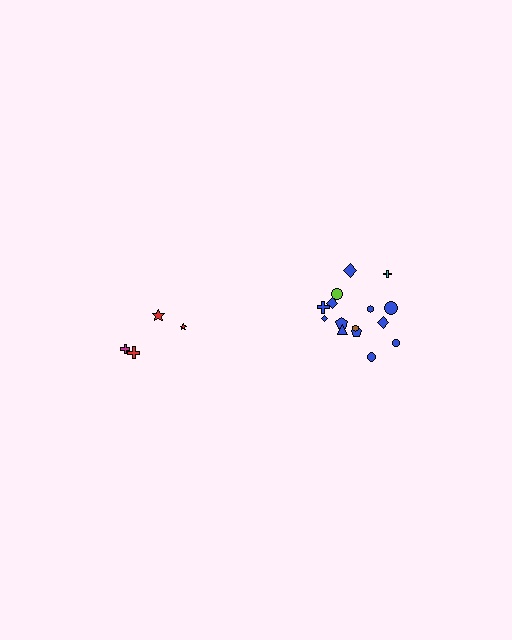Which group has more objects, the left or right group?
The right group.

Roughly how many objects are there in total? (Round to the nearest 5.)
Roughly 20 objects in total.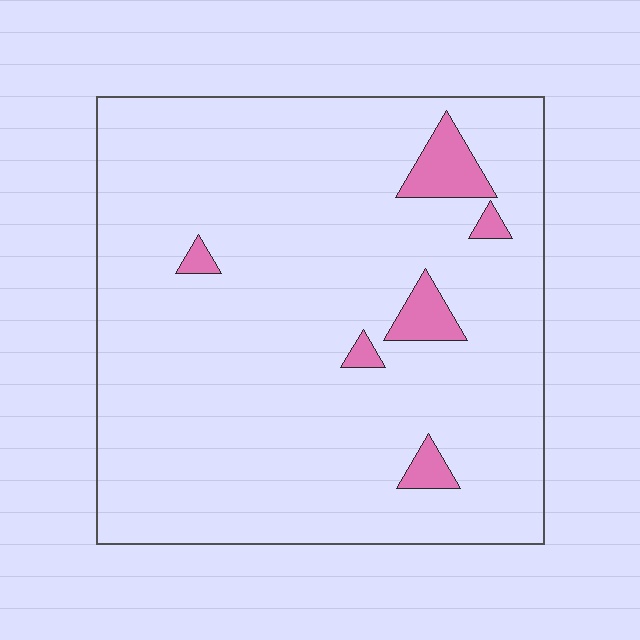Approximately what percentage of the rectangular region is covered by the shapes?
Approximately 5%.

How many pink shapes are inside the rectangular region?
6.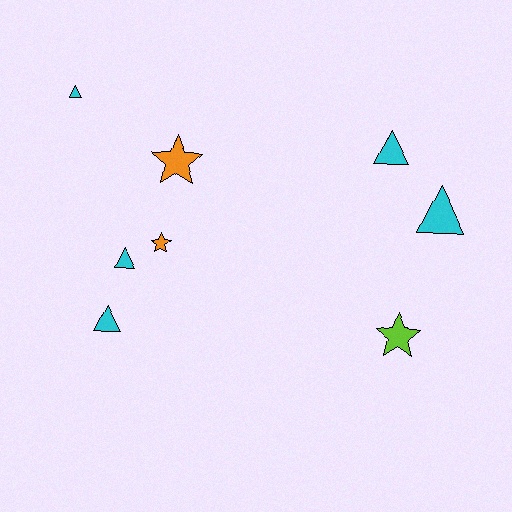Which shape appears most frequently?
Triangle, with 5 objects.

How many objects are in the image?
There are 8 objects.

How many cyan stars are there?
There are no cyan stars.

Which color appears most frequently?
Cyan, with 5 objects.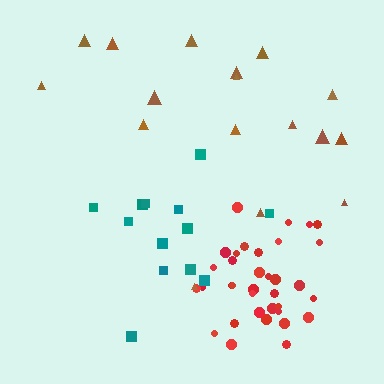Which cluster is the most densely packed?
Red.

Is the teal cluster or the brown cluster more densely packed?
Teal.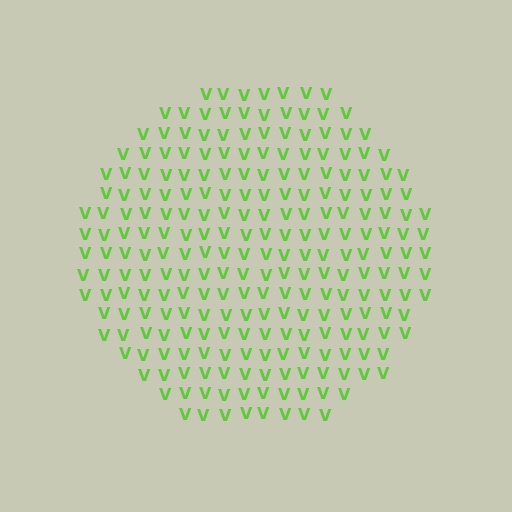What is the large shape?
The large shape is a circle.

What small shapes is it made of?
It is made of small letter V's.